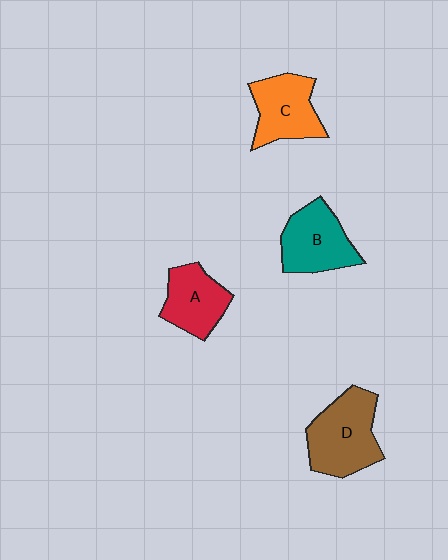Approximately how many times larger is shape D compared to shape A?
Approximately 1.4 times.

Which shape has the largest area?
Shape D (brown).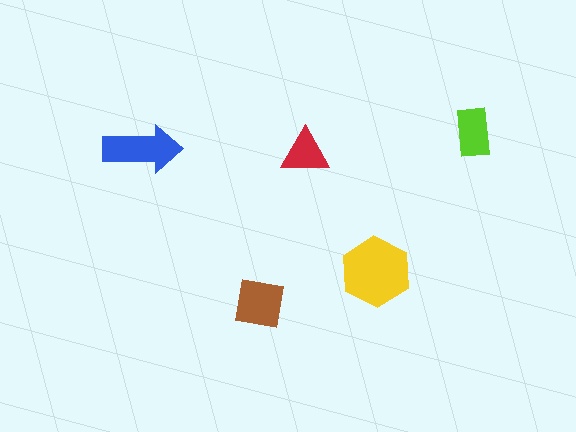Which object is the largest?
The yellow hexagon.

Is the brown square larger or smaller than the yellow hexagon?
Smaller.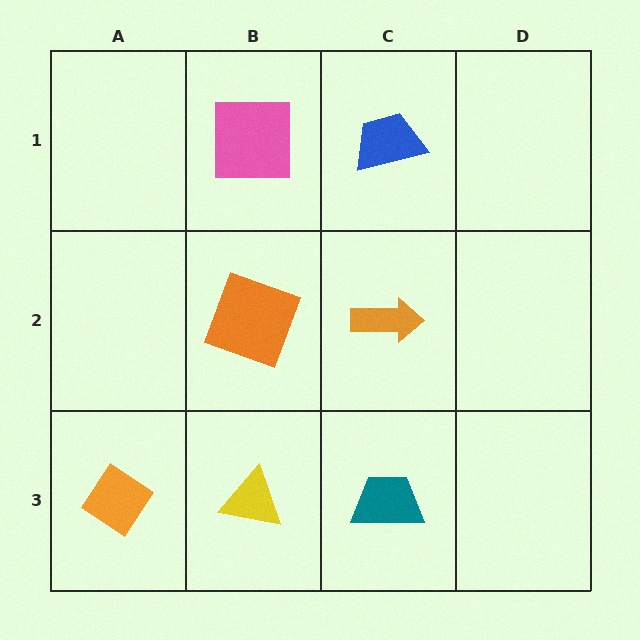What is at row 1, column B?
A pink square.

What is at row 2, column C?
An orange arrow.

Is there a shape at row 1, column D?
No, that cell is empty.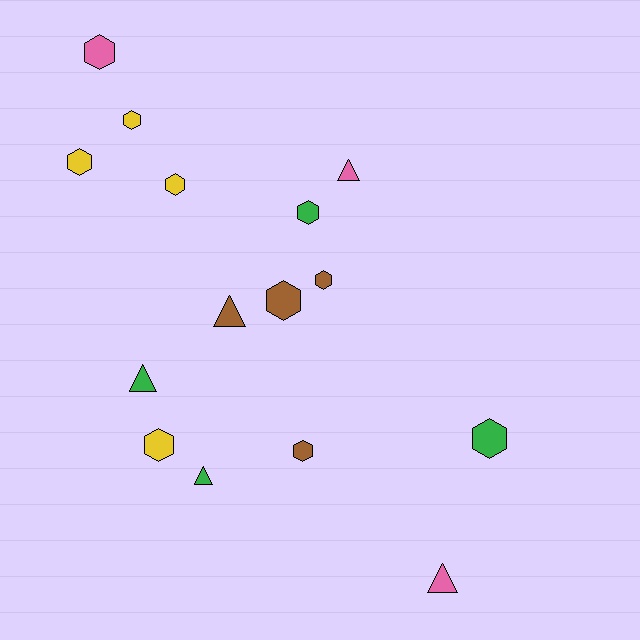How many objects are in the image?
There are 15 objects.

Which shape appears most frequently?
Hexagon, with 10 objects.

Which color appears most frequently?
Green, with 4 objects.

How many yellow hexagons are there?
There are 4 yellow hexagons.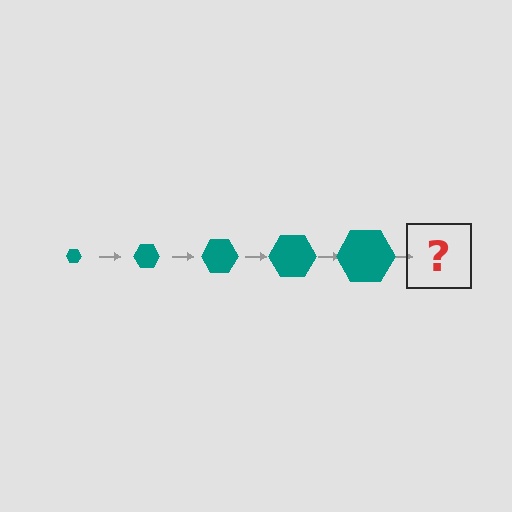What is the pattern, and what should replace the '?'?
The pattern is that the hexagon gets progressively larger each step. The '?' should be a teal hexagon, larger than the previous one.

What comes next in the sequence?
The next element should be a teal hexagon, larger than the previous one.